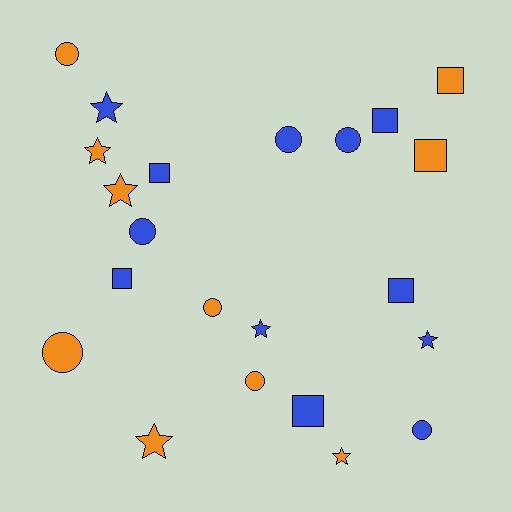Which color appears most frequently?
Blue, with 12 objects.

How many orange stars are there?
There are 4 orange stars.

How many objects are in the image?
There are 22 objects.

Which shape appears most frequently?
Circle, with 8 objects.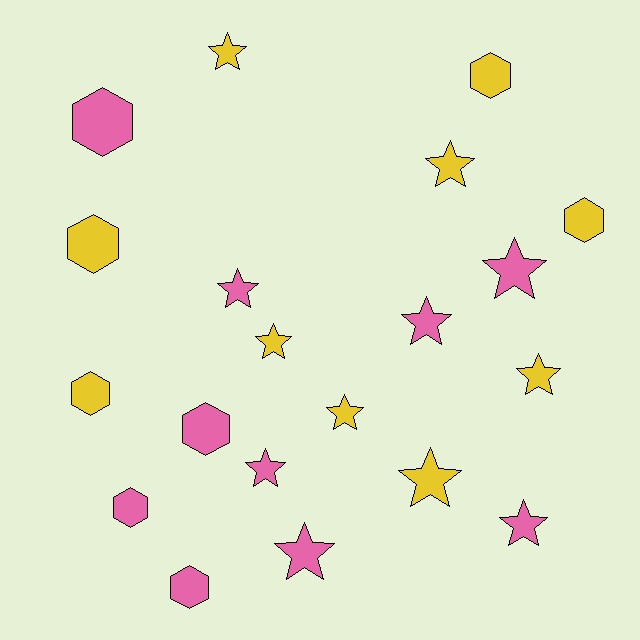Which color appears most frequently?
Pink, with 10 objects.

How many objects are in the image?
There are 20 objects.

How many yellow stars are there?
There are 6 yellow stars.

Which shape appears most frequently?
Star, with 12 objects.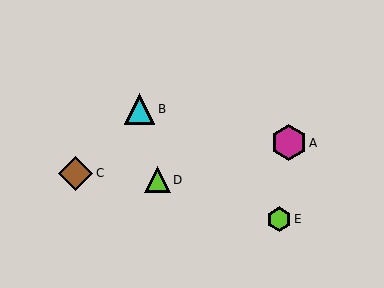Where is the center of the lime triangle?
The center of the lime triangle is at (158, 180).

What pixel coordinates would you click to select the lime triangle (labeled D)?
Click at (158, 180) to select the lime triangle D.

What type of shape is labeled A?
Shape A is a magenta hexagon.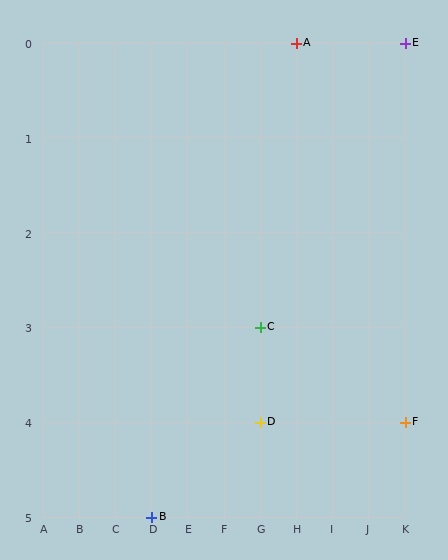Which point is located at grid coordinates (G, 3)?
Point C is at (G, 3).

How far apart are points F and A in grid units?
Points F and A are 3 columns and 4 rows apart (about 5.0 grid units diagonally).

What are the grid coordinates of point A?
Point A is at grid coordinates (H, 0).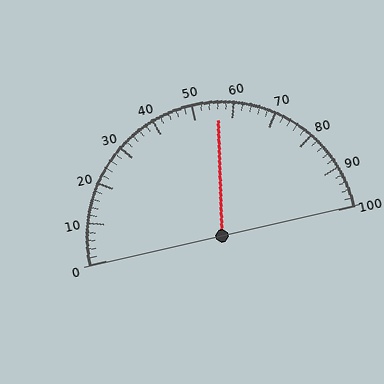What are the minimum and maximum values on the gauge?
The gauge ranges from 0 to 100.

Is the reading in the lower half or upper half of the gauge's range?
The reading is in the upper half of the range (0 to 100).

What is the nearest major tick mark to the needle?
The nearest major tick mark is 60.